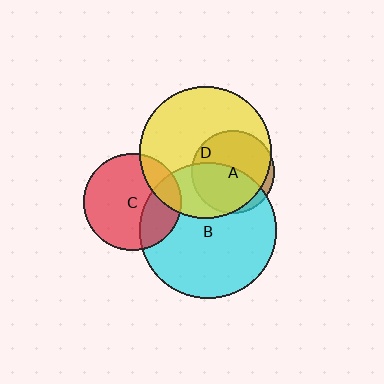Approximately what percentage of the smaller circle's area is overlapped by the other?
Approximately 30%.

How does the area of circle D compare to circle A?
Approximately 2.5 times.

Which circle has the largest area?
Circle B (cyan).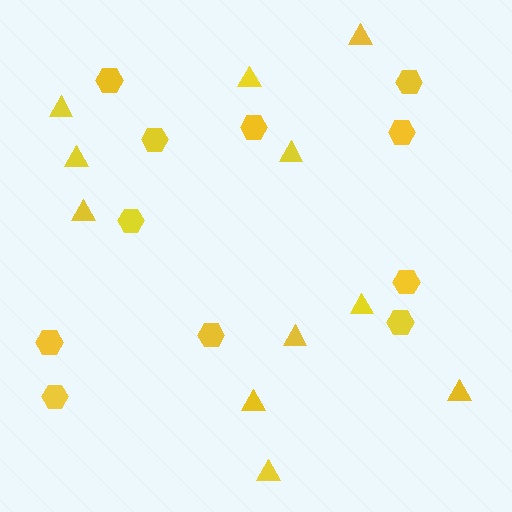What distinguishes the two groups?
There are 2 groups: one group of hexagons (11) and one group of triangles (11).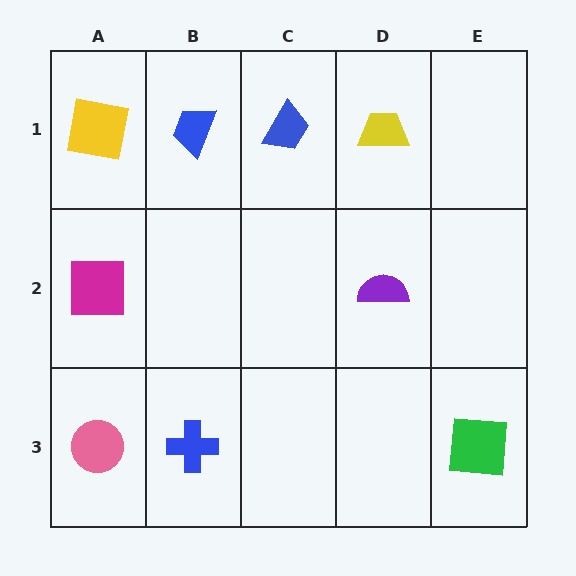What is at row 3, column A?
A pink circle.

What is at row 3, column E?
A green square.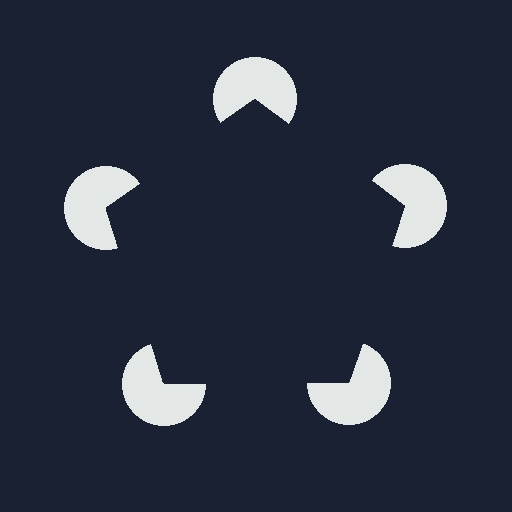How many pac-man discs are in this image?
There are 5 — one at each vertex of the illusory pentagon.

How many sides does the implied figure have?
5 sides.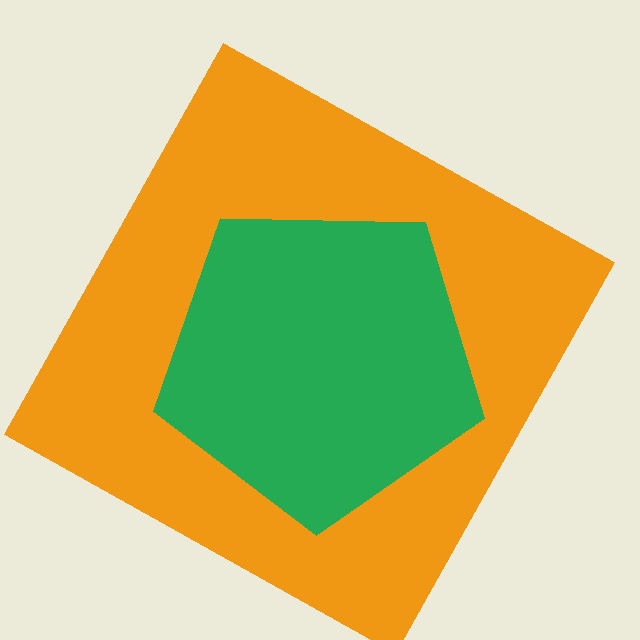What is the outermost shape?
The orange square.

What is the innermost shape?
The green pentagon.